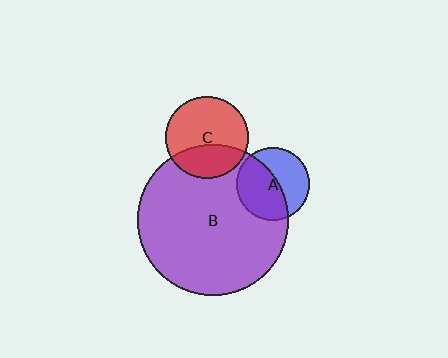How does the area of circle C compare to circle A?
Approximately 1.3 times.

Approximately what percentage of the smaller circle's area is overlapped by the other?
Approximately 35%.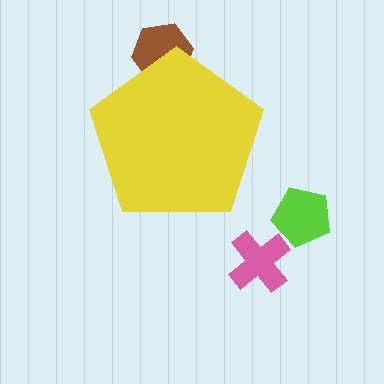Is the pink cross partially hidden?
No, the pink cross is fully visible.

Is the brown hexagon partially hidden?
Yes, the brown hexagon is partially hidden behind the yellow pentagon.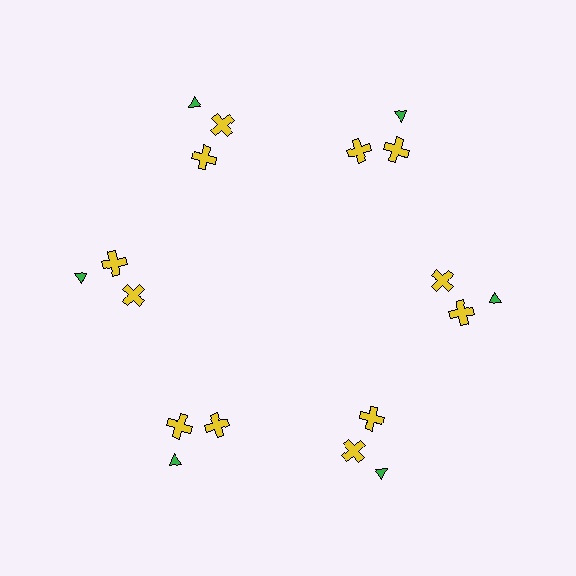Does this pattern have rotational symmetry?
Yes, this pattern has 6-fold rotational symmetry. It looks the same after rotating 60 degrees around the center.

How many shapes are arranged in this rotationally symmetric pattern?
There are 18 shapes, arranged in 6 groups of 3.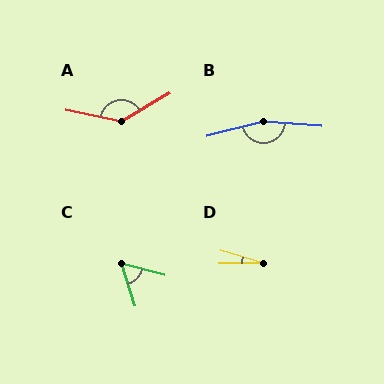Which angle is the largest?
B, at approximately 161 degrees.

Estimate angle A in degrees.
Approximately 137 degrees.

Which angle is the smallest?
D, at approximately 17 degrees.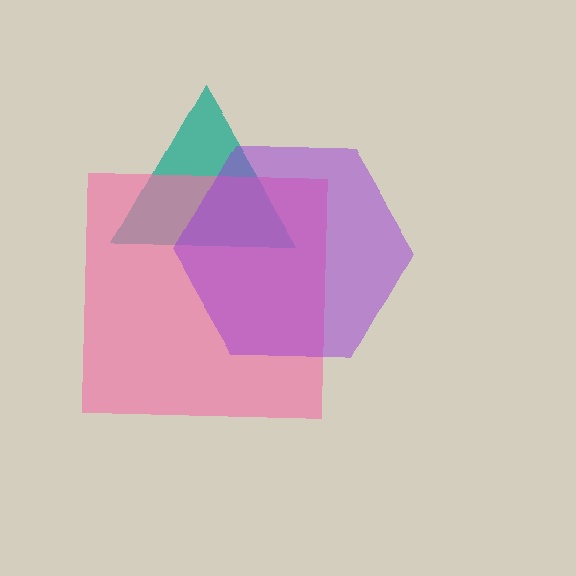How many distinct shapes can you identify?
There are 3 distinct shapes: a teal triangle, a pink square, a purple hexagon.